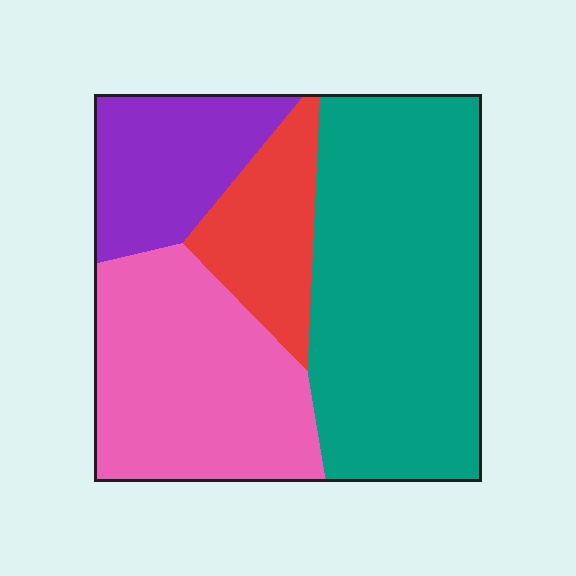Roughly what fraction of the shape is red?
Red takes up about one eighth (1/8) of the shape.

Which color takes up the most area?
Teal, at roughly 45%.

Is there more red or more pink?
Pink.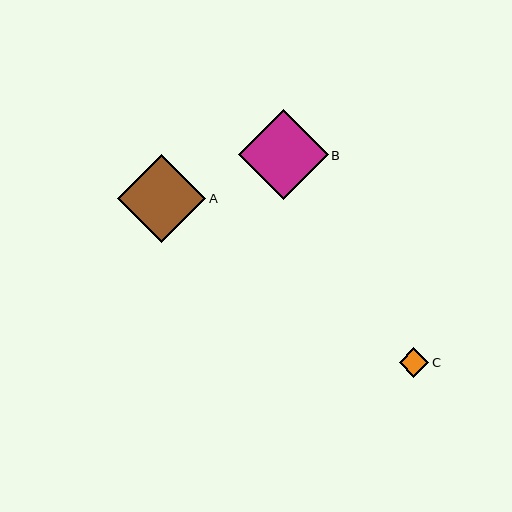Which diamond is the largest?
Diamond B is the largest with a size of approximately 90 pixels.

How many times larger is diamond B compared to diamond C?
Diamond B is approximately 3.0 times the size of diamond C.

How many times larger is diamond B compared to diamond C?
Diamond B is approximately 3.0 times the size of diamond C.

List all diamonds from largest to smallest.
From largest to smallest: B, A, C.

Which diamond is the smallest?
Diamond C is the smallest with a size of approximately 30 pixels.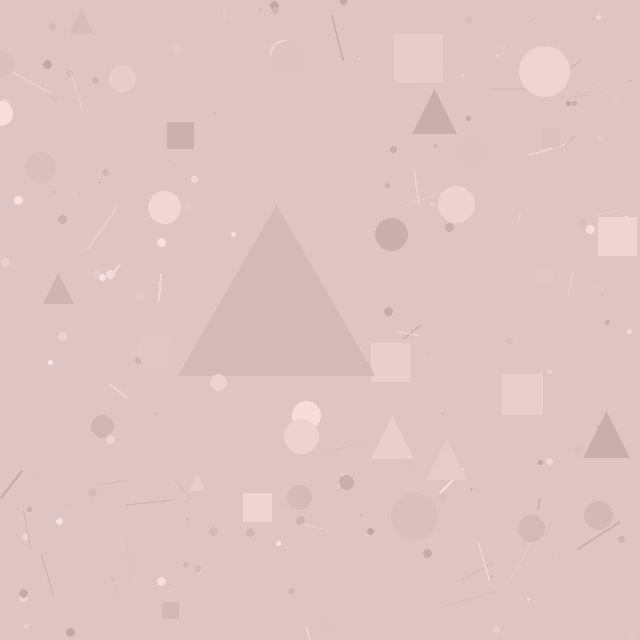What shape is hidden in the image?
A triangle is hidden in the image.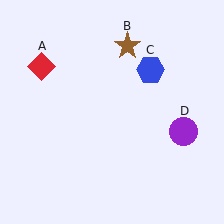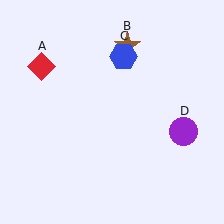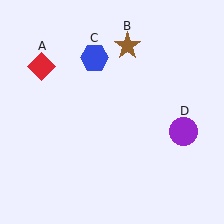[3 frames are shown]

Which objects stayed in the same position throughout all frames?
Red diamond (object A) and brown star (object B) and purple circle (object D) remained stationary.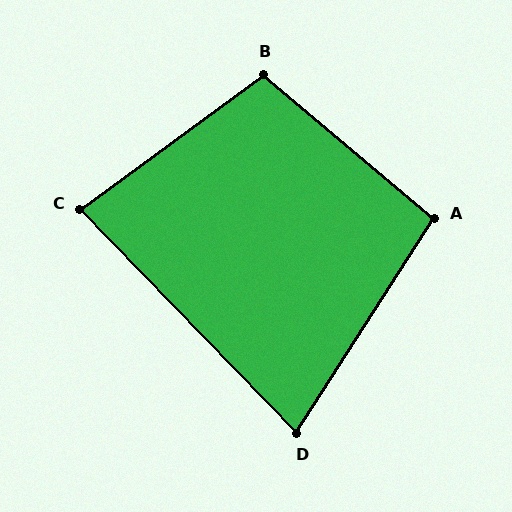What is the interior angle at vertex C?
Approximately 82 degrees (acute).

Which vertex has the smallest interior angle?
D, at approximately 77 degrees.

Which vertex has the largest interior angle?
B, at approximately 103 degrees.